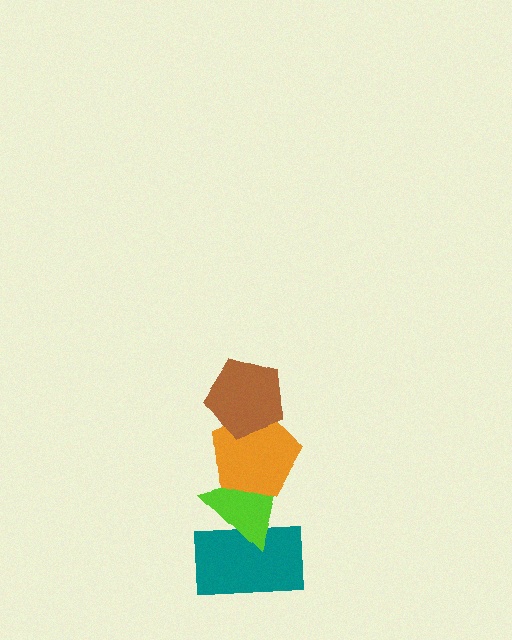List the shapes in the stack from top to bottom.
From top to bottom: the brown pentagon, the orange pentagon, the lime triangle, the teal rectangle.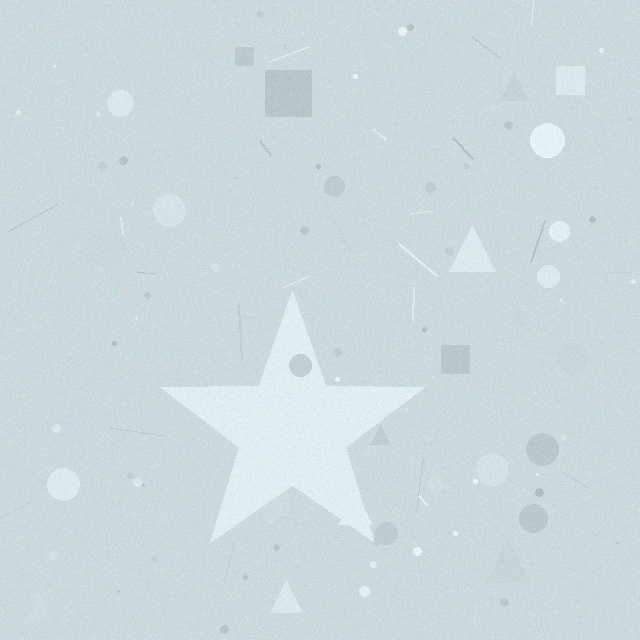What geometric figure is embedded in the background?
A star is embedded in the background.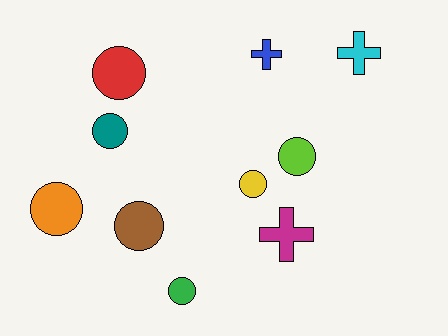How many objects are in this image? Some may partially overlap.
There are 10 objects.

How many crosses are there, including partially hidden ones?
There are 3 crosses.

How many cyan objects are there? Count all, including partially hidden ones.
There is 1 cyan object.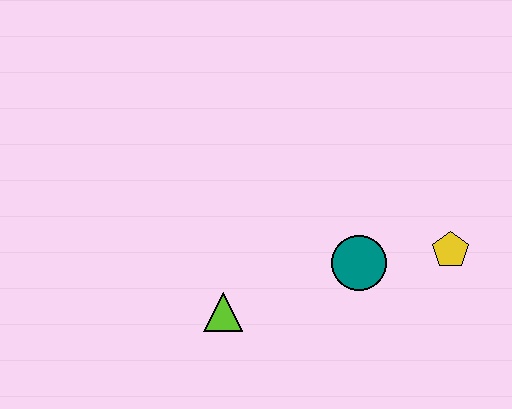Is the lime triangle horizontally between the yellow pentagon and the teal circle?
No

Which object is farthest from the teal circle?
The lime triangle is farthest from the teal circle.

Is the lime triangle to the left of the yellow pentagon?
Yes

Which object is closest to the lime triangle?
The teal circle is closest to the lime triangle.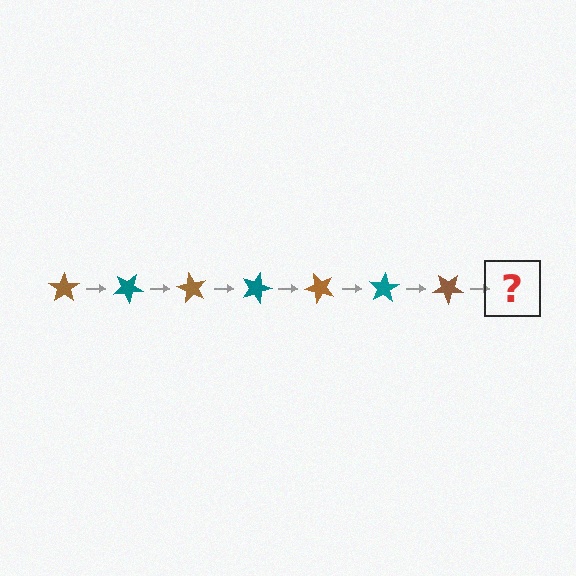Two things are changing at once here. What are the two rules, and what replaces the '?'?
The two rules are that it rotates 30 degrees each step and the color cycles through brown and teal. The '?' should be a teal star, rotated 210 degrees from the start.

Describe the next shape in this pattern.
It should be a teal star, rotated 210 degrees from the start.